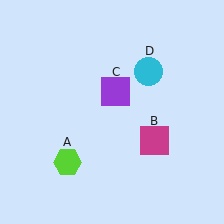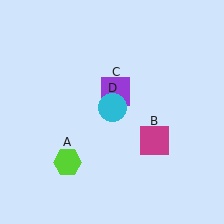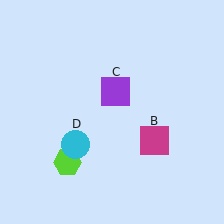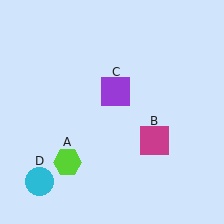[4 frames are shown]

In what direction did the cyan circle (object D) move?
The cyan circle (object D) moved down and to the left.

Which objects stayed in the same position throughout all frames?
Lime hexagon (object A) and magenta square (object B) and purple square (object C) remained stationary.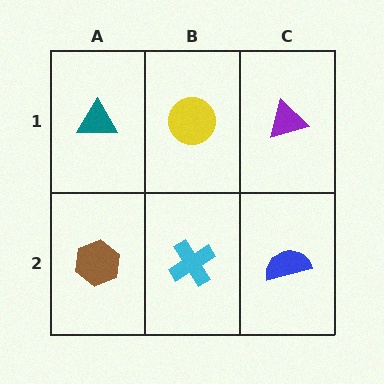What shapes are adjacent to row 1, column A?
A brown hexagon (row 2, column A), a yellow circle (row 1, column B).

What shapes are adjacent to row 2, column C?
A purple triangle (row 1, column C), a cyan cross (row 2, column B).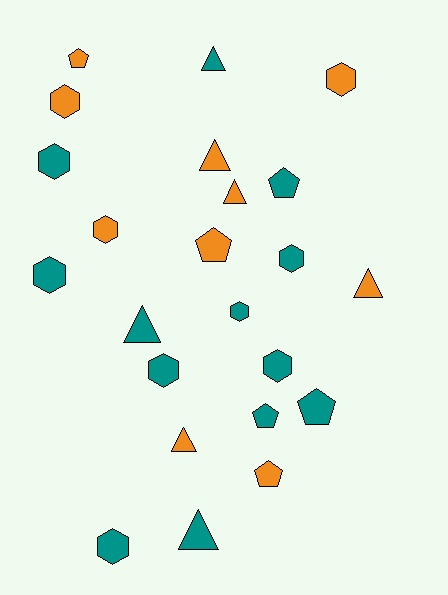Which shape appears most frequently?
Hexagon, with 10 objects.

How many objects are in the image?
There are 23 objects.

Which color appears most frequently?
Teal, with 13 objects.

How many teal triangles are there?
There are 3 teal triangles.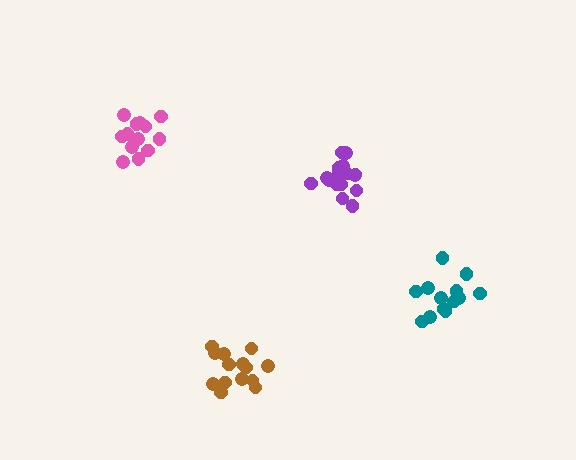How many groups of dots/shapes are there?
There are 4 groups.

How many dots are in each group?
Group 1: 14 dots, Group 2: 13 dots, Group 3: 13 dots, Group 4: 16 dots (56 total).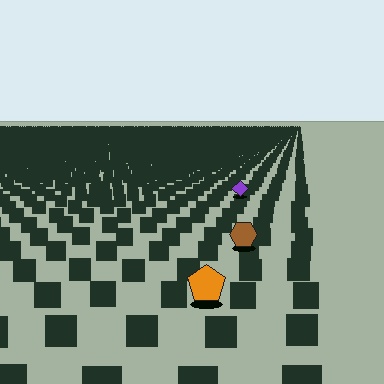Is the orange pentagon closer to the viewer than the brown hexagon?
Yes. The orange pentagon is closer — you can tell from the texture gradient: the ground texture is coarser near it.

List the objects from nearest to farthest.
From nearest to farthest: the orange pentagon, the brown hexagon, the purple diamond.